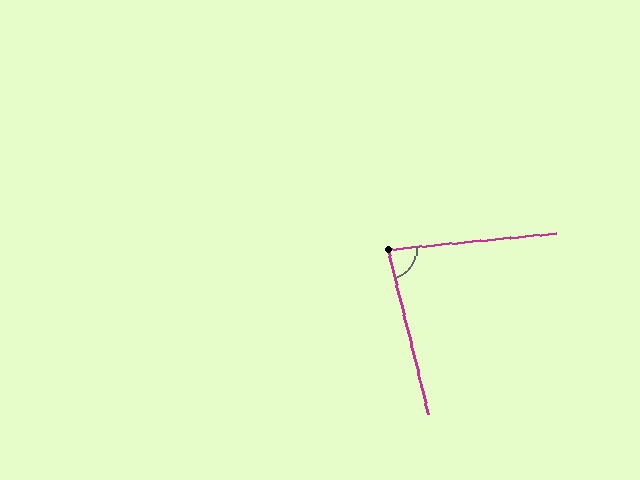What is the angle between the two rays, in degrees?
Approximately 82 degrees.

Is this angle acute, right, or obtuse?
It is acute.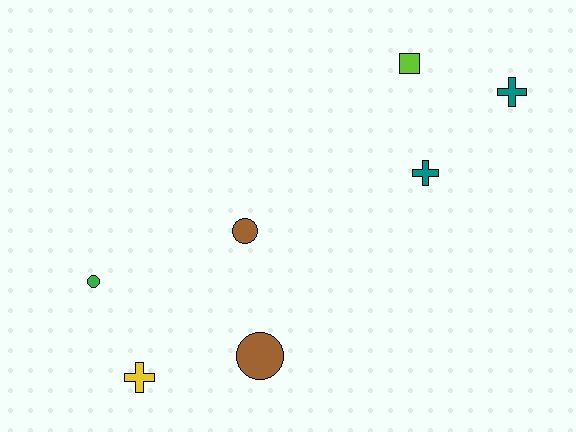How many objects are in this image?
There are 7 objects.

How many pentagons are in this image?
There are no pentagons.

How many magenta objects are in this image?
There are no magenta objects.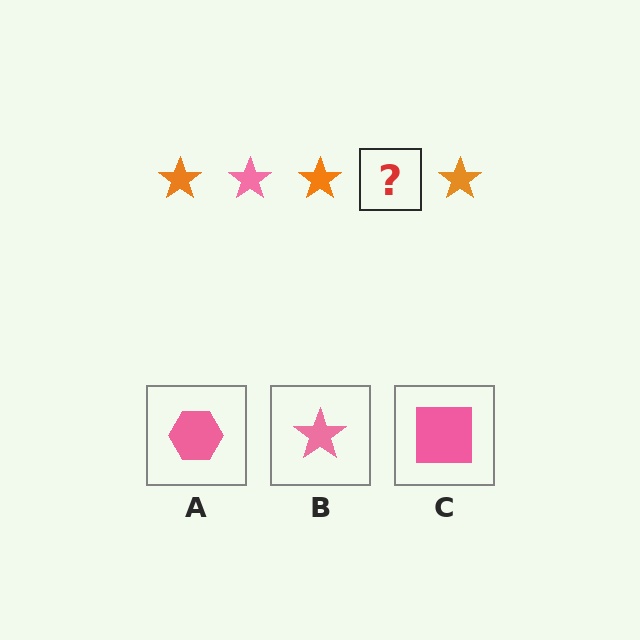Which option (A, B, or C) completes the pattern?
B.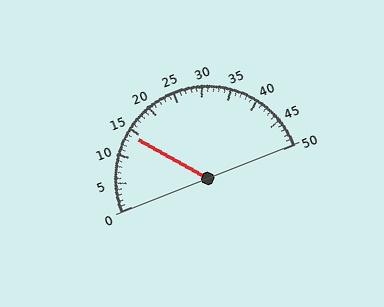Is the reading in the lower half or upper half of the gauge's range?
The reading is in the lower half of the range (0 to 50).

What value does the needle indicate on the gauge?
The needle indicates approximately 14.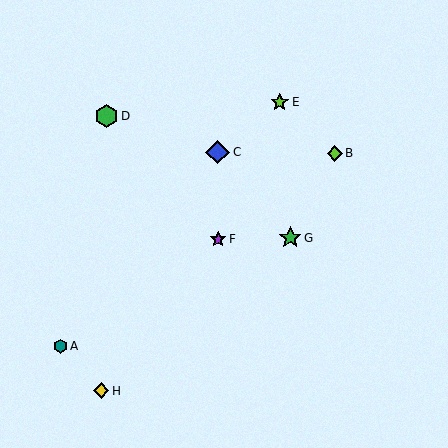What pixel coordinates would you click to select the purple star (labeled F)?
Click at (218, 239) to select the purple star F.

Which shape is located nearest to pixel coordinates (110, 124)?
The green hexagon (labeled D) at (106, 116) is nearest to that location.